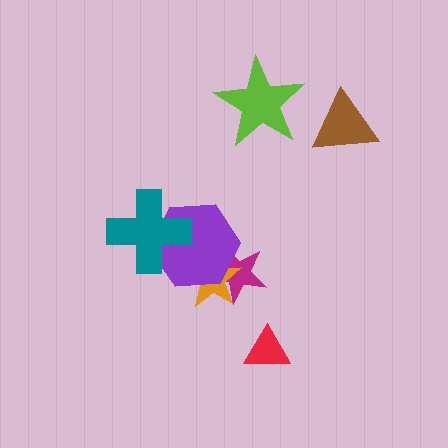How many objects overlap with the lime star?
0 objects overlap with the lime star.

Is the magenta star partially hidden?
Yes, it is partially covered by another shape.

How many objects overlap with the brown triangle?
0 objects overlap with the brown triangle.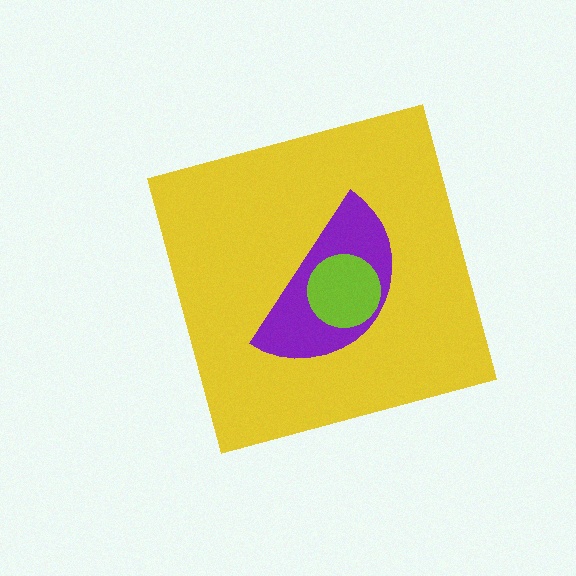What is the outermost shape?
The yellow diamond.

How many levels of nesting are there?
3.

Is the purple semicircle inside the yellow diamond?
Yes.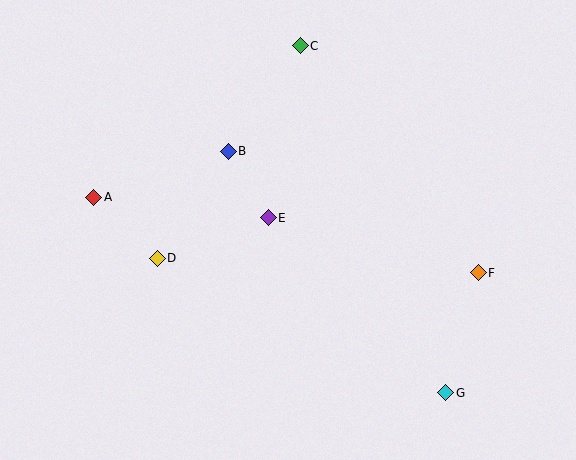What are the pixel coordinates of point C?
Point C is at (300, 46).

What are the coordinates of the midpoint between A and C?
The midpoint between A and C is at (197, 122).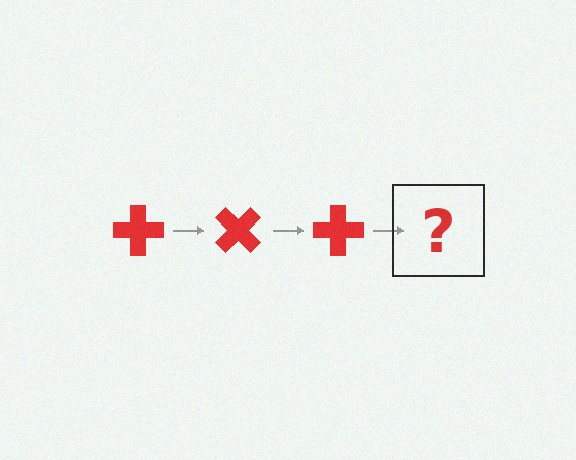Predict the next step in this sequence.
The next step is a red cross rotated 135 degrees.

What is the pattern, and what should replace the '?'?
The pattern is that the cross rotates 45 degrees each step. The '?' should be a red cross rotated 135 degrees.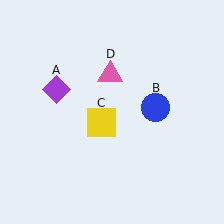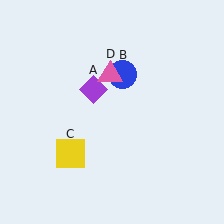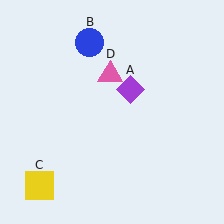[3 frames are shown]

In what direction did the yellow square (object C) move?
The yellow square (object C) moved down and to the left.